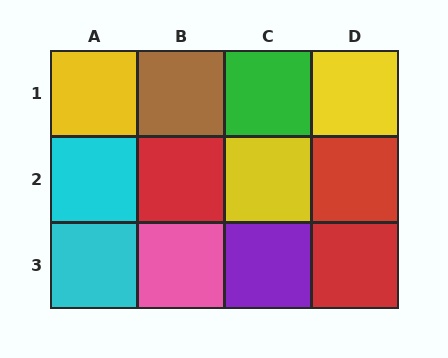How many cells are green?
1 cell is green.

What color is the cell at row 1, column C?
Green.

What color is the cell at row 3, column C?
Purple.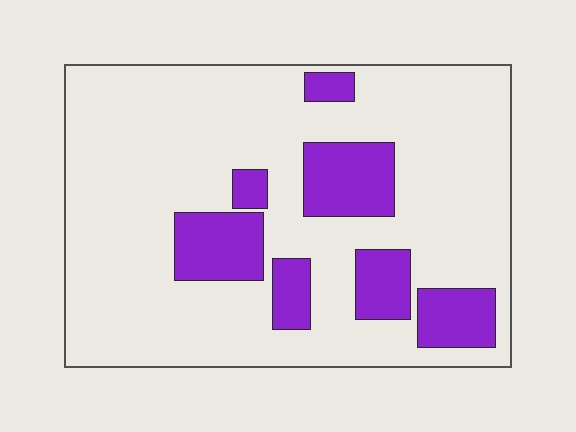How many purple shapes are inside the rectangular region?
7.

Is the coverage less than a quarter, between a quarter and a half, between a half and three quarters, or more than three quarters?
Less than a quarter.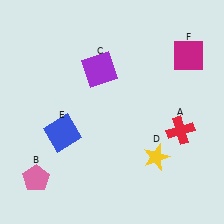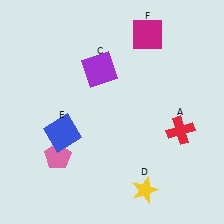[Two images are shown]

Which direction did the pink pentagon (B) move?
The pink pentagon (B) moved up.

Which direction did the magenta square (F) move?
The magenta square (F) moved left.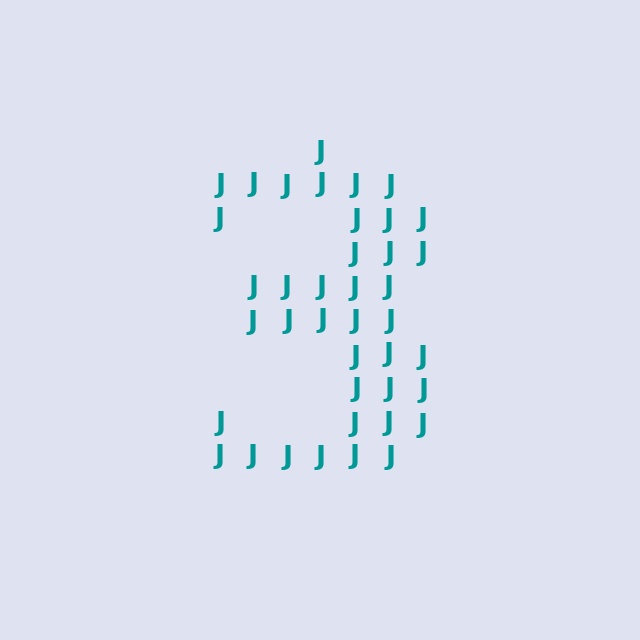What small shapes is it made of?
It is made of small letter J's.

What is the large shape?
The large shape is the digit 3.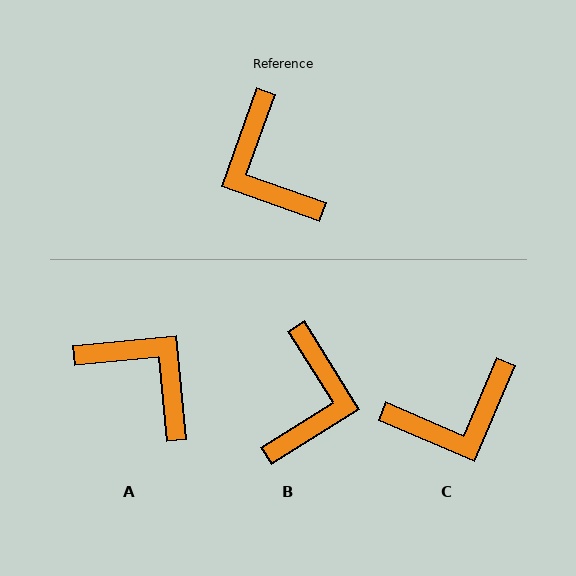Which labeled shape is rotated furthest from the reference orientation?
A, about 155 degrees away.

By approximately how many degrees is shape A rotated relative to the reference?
Approximately 155 degrees clockwise.